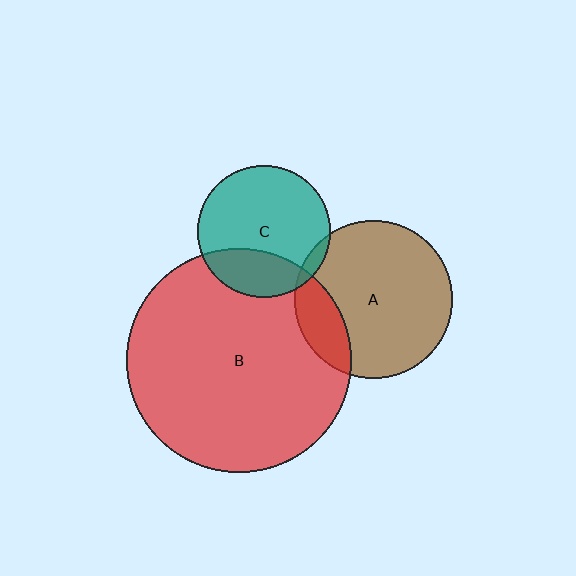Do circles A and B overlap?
Yes.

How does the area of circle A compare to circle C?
Approximately 1.4 times.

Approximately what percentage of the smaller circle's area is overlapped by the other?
Approximately 20%.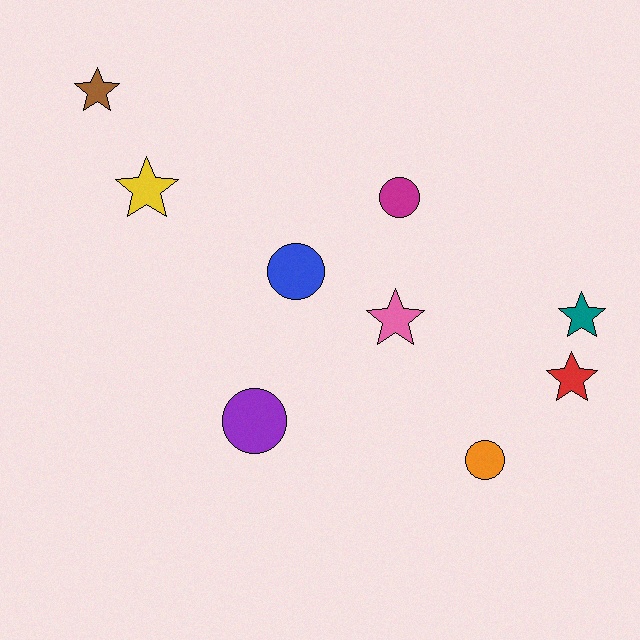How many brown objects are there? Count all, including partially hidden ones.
There is 1 brown object.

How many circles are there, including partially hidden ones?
There are 4 circles.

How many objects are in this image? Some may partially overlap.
There are 9 objects.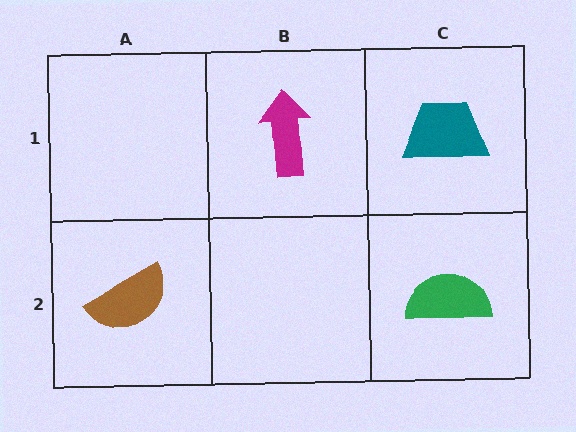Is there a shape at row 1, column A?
No, that cell is empty.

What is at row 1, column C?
A teal trapezoid.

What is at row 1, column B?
A magenta arrow.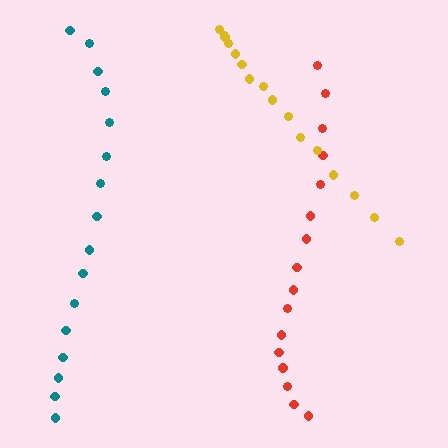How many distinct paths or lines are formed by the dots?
There are 3 distinct paths.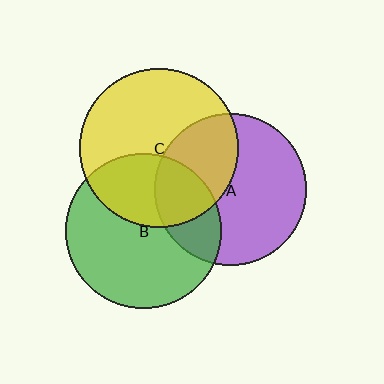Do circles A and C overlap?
Yes.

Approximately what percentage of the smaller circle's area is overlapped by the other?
Approximately 35%.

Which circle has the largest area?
Circle C (yellow).